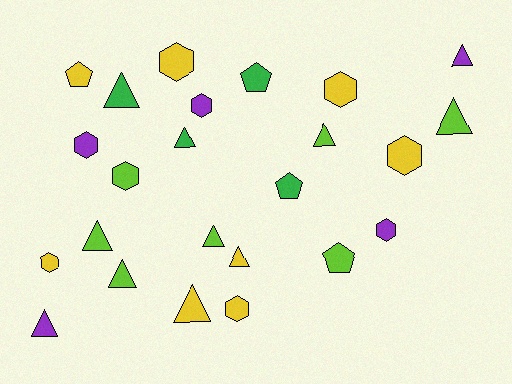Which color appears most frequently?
Yellow, with 8 objects.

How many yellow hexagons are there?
There are 5 yellow hexagons.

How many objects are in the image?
There are 24 objects.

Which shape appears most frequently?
Triangle, with 11 objects.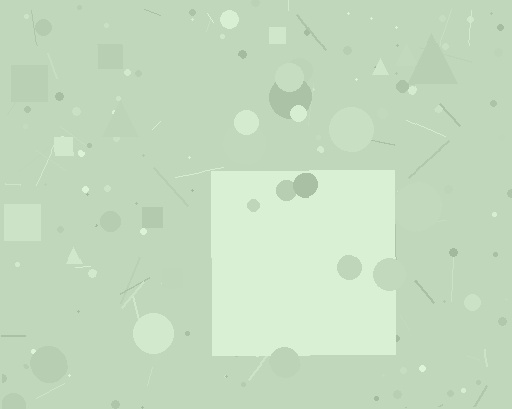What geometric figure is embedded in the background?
A square is embedded in the background.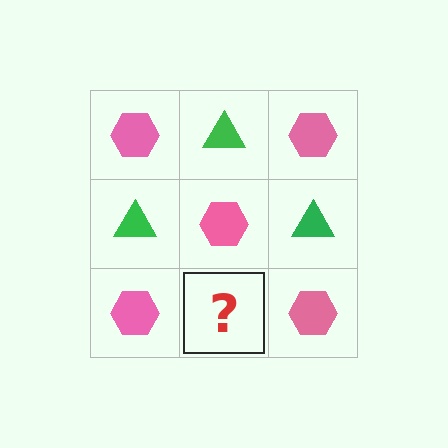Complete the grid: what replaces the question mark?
The question mark should be replaced with a green triangle.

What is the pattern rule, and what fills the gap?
The rule is that it alternates pink hexagon and green triangle in a checkerboard pattern. The gap should be filled with a green triangle.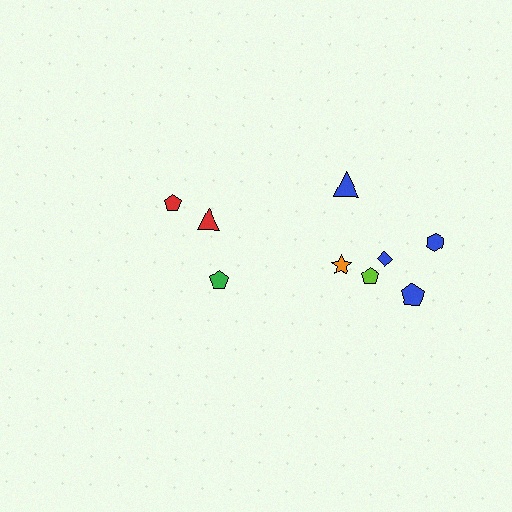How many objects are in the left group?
There are 3 objects.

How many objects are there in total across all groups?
There are 9 objects.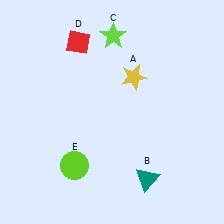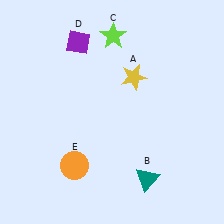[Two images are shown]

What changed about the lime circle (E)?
In Image 1, E is lime. In Image 2, it changed to orange.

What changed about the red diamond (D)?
In Image 1, D is red. In Image 2, it changed to purple.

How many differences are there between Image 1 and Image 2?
There are 2 differences between the two images.